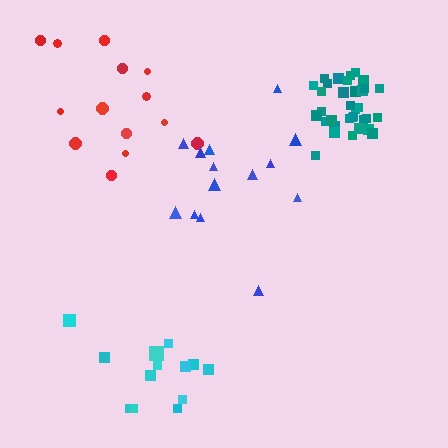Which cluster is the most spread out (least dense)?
Cyan.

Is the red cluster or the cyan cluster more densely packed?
Red.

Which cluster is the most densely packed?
Teal.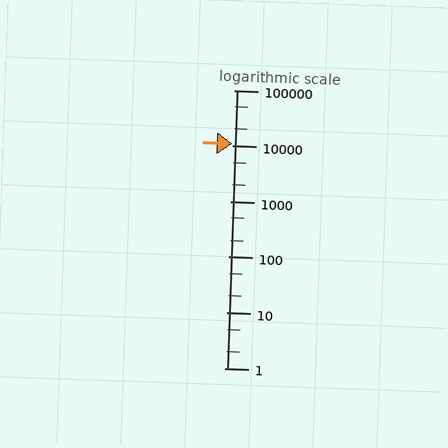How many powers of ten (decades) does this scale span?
The scale spans 5 decades, from 1 to 100000.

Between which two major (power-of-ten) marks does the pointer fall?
The pointer is between 10000 and 100000.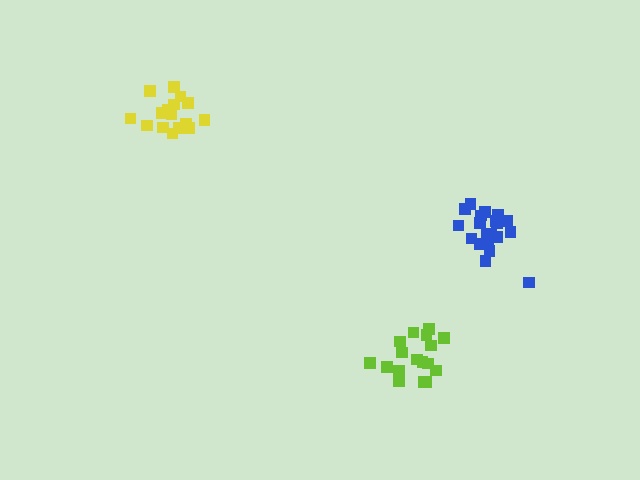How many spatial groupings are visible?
There are 3 spatial groupings.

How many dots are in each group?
Group 1: 17 dots, Group 2: 20 dots, Group 3: 16 dots (53 total).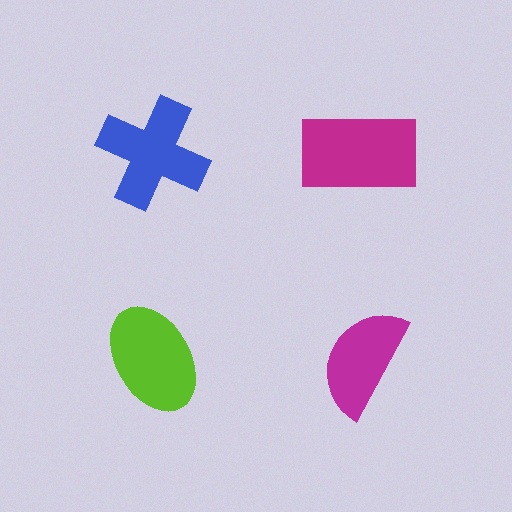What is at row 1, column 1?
A blue cross.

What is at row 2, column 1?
A lime ellipse.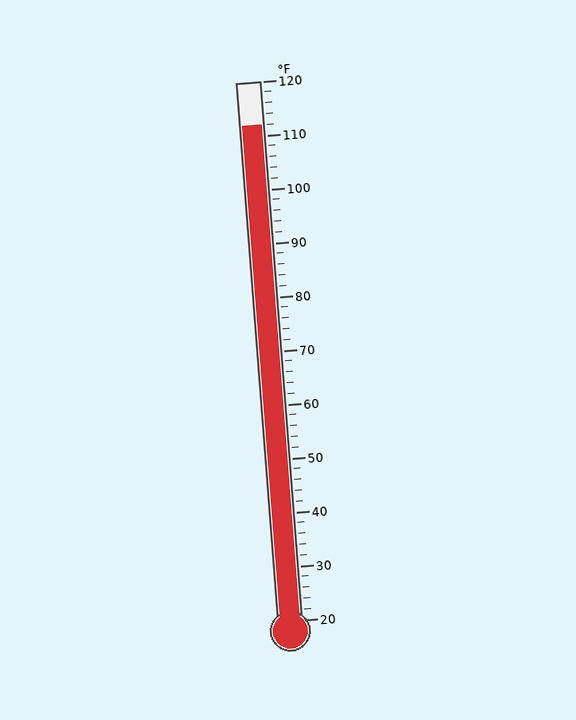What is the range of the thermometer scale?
The thermometer scale ranges from 20°F to 120°F.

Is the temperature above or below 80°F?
The temperature is above 80°F.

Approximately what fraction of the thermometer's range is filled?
The thermometer is filled to approximately 90% of its range.